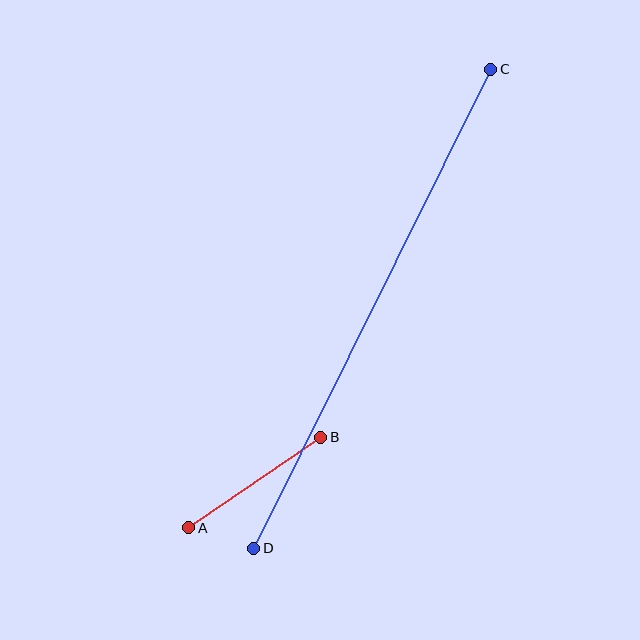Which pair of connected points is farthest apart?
Points C and D are farthest apart.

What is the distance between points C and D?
The distance is approximately 534 pixels.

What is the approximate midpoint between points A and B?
The midpoint is at approximately (255, 482) pixels.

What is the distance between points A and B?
The distance is approximately 160 pixels.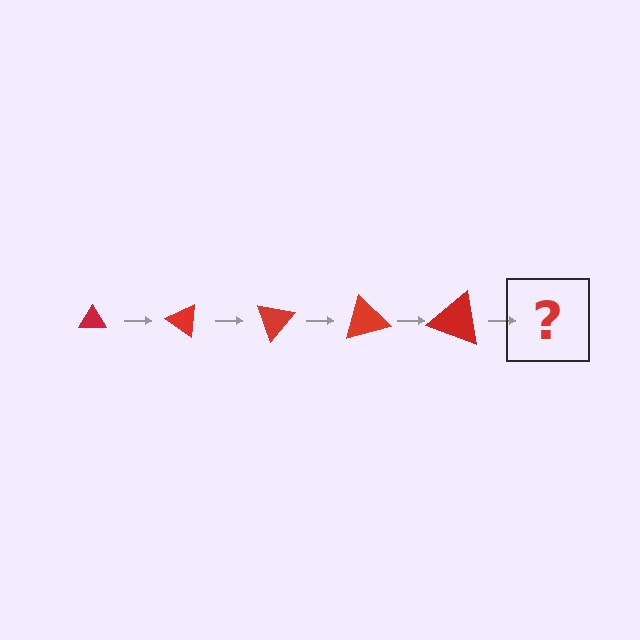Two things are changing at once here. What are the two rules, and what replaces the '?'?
The two rules are that the triangle grows larger each step and it rotates 35 degrees each step. The '?' should be a triangle, larger than the previous one and rotated 175 degrees from the start.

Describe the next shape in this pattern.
It should be a triangle, larger than the previous one and rotated 175 degrees from the start.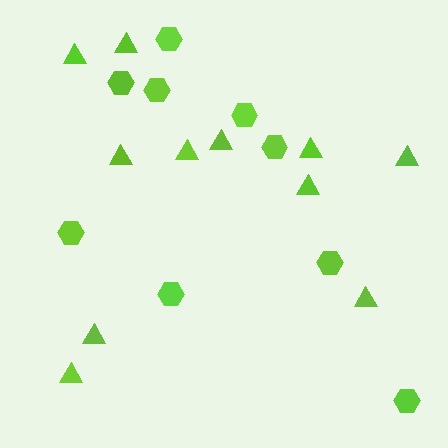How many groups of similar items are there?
There are 2 groups: one group of hexagons (9) and one group of triangles (11).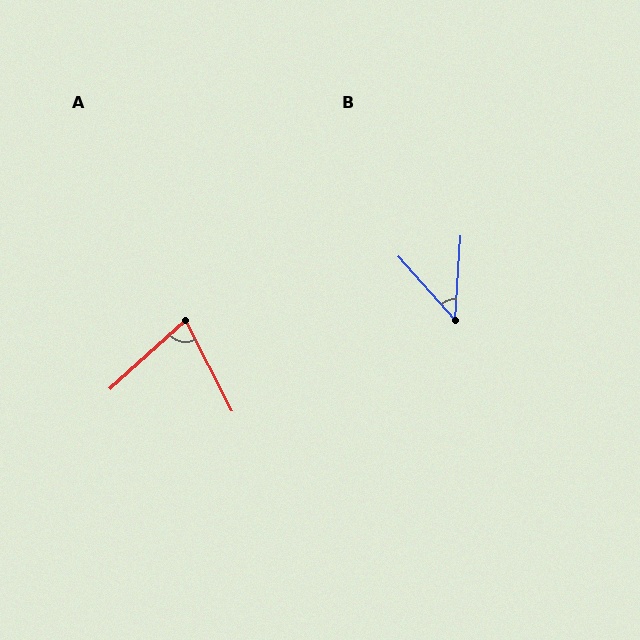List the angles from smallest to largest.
B (46°), A (75°).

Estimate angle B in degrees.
Approximately 46 degrees.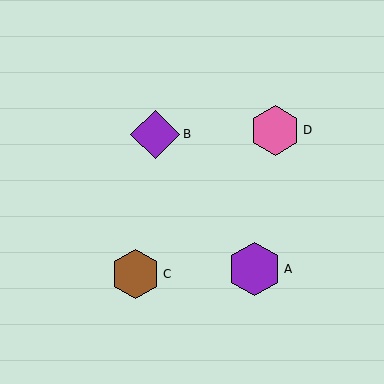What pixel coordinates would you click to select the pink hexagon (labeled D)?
Click at (275, 130) to select the pink hexagon D.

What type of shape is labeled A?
Shape A is a purple hexagon.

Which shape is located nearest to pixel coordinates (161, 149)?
The purple diamond (labeled B) at (155, 134) is nearest to that location.